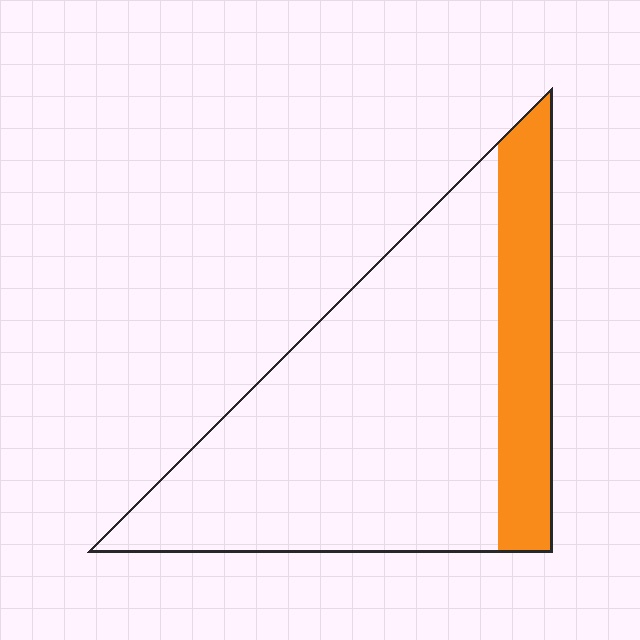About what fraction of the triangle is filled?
About one fifth (1/5).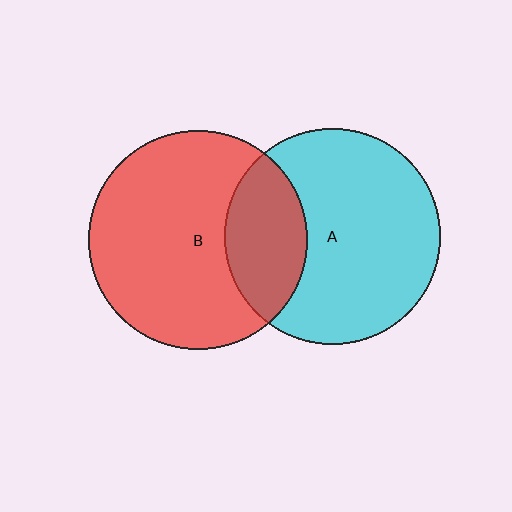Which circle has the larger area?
Circle B (red).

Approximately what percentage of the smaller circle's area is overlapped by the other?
Approximately 25%.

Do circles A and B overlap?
Yes.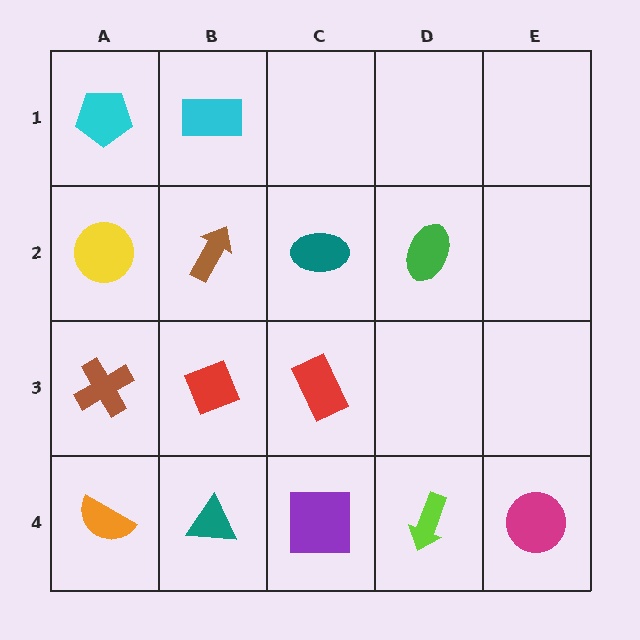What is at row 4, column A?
An orange semicircle.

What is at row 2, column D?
A green ellipse.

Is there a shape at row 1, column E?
No, that cell is empty.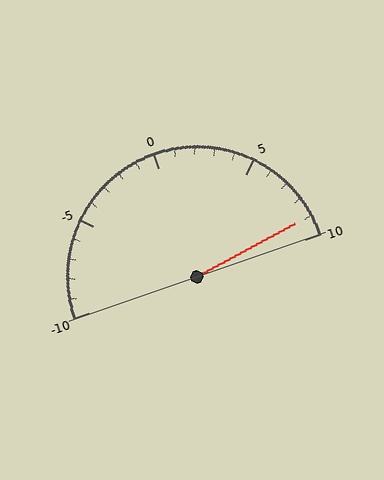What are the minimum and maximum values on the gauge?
The gauge ranges from -10 to 10.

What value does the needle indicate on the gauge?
The needle indicates approximately 9.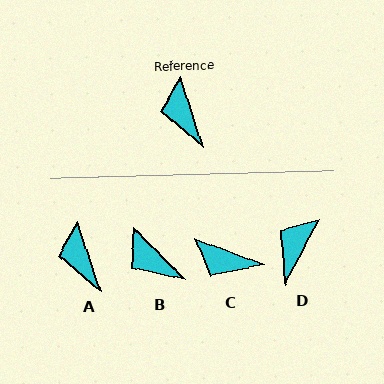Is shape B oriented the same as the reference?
No, it is off by about 27 degrees.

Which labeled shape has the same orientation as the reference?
A.